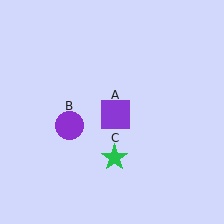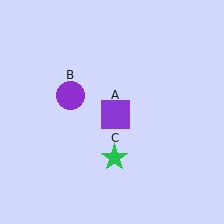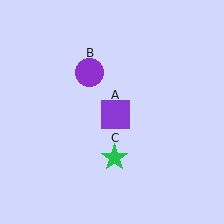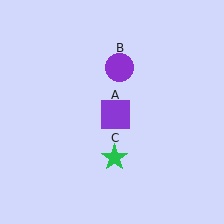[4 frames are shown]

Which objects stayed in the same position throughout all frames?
Purple square (object A) and green star (object C) remained stationary.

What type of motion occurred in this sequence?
The purple circle (object B) rotated clockwise around the center of the scene.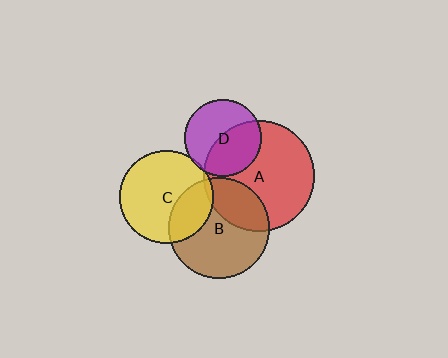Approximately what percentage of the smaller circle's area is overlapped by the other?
Approximately 45%.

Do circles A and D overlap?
Yes.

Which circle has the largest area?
Circle A (red).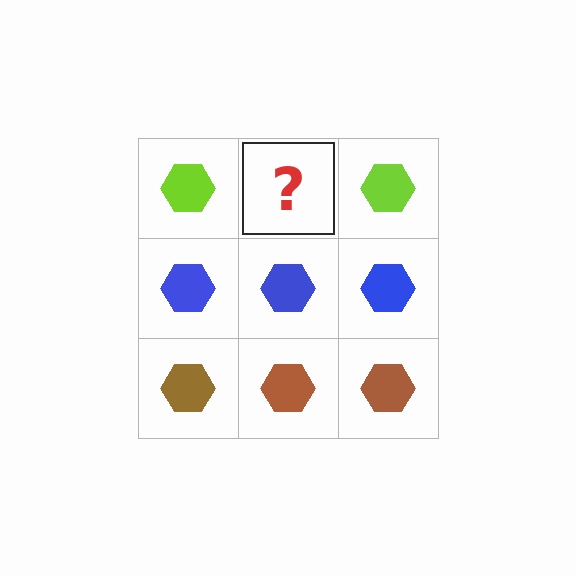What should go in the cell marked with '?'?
The missing cell should contain a lime hexagon.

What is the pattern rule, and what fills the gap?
The rule is that each row has a consistent color. The gap should be filled with a lime hexagon.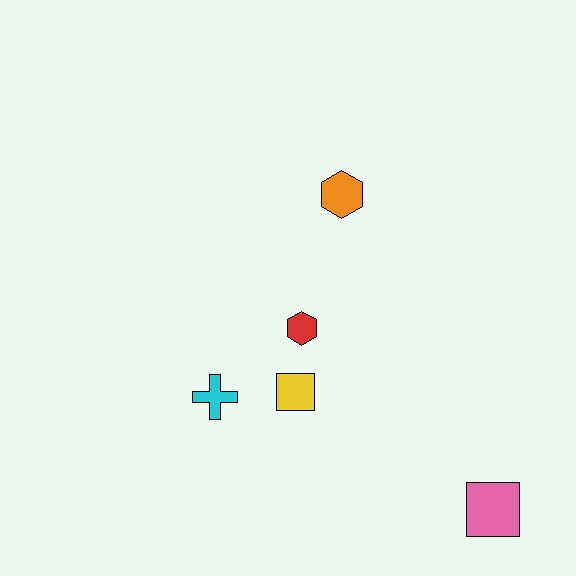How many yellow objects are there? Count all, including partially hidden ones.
There is 1 yellow object.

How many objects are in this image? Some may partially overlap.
There are 5 objects.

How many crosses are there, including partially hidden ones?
There is 1 cross.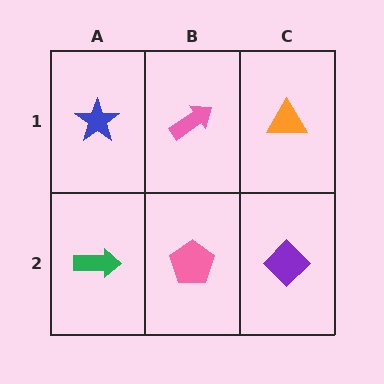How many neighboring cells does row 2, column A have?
2.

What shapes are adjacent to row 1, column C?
A purple diamond (row 2, column C), a pink arrow (row 1, column B).